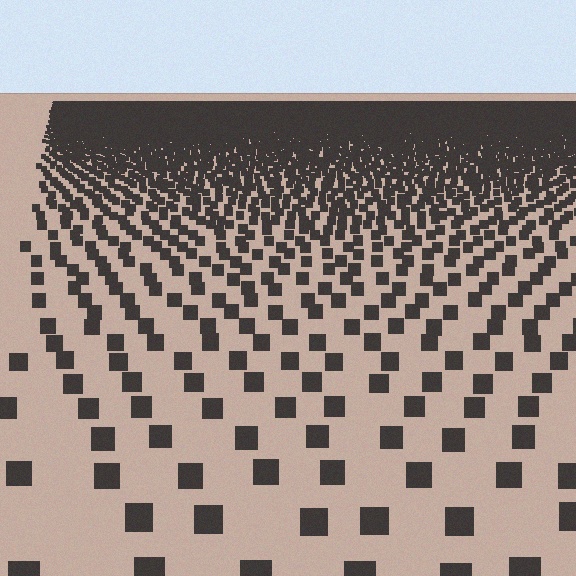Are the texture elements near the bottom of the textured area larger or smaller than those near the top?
Larger. Near the bottom, elements are closer to the viewer and appear at a bigger on-screen size.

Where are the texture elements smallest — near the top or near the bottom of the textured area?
Near the top.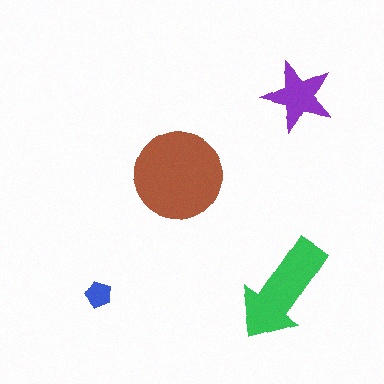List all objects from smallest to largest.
The blue pentagon, the purple star, the green arrow, the brown circle.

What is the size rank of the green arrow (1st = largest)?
2nd.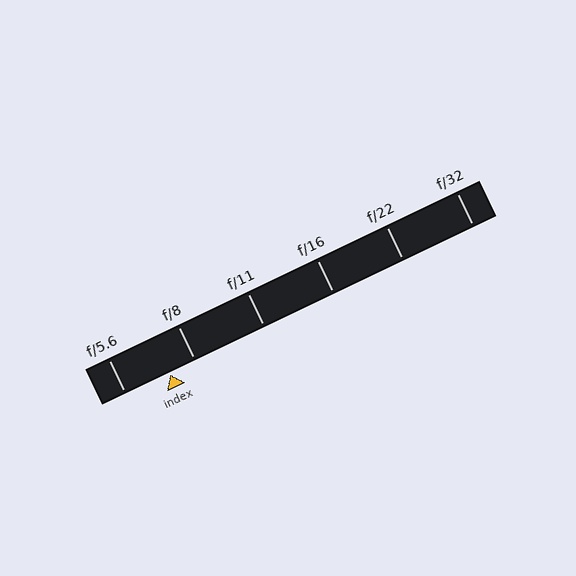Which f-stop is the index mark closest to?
The index mark is closest to f/8.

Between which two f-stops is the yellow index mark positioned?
The index mark is between f/5.6 and f/8.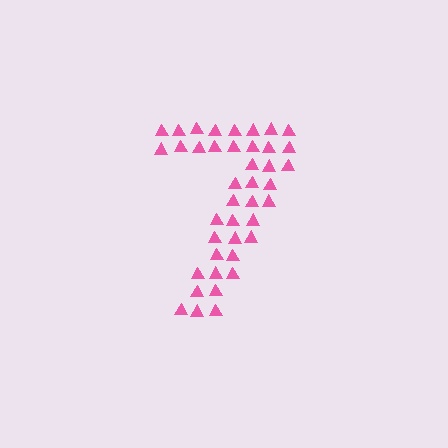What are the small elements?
The small elements are triangles.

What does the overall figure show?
The overall figure shows the digit 7.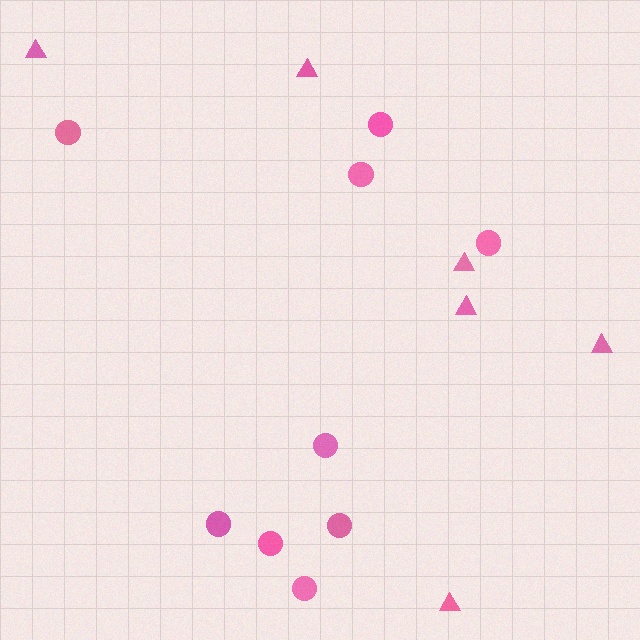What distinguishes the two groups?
There are 2 groups: one group of circles (9) and one group of triangles (6).